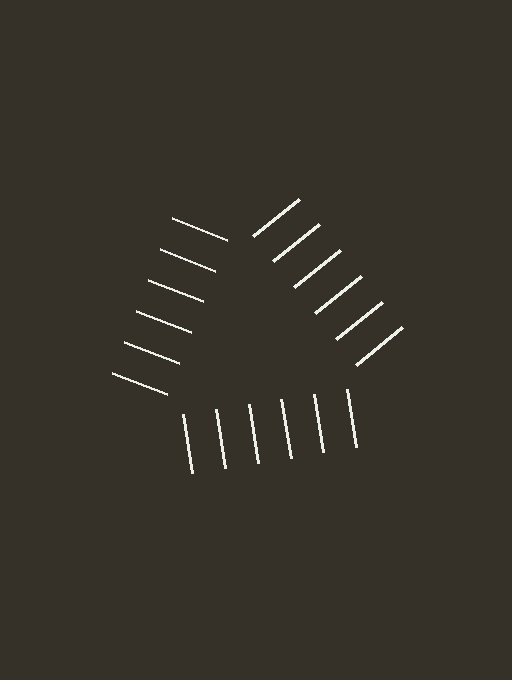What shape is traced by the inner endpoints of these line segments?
An illusory triangle — the line segments terminate on its edges but no continuous stroke is drawn.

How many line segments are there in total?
18 — 6 along each of the 3 edges.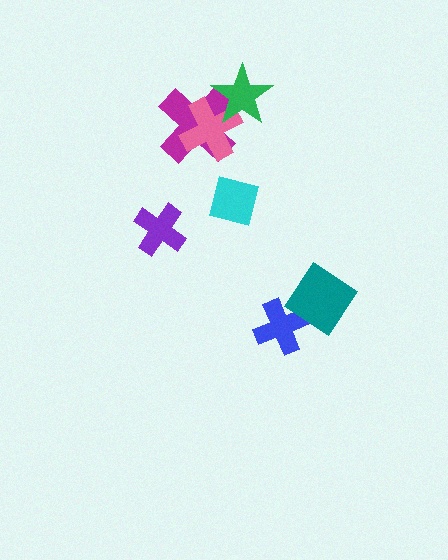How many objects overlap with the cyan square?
0 objects overlap with the cyan square.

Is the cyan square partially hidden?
No, no other shape covers it.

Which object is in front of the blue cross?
The teal diamond is in front of the blue cross.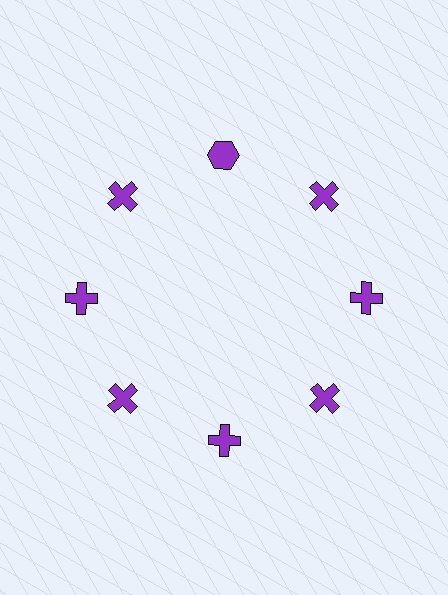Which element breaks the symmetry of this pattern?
The purple hexagon at roughly the 12 o'clock position breaks the symmetry. All other shapes are purple crosses.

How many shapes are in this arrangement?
There are 8 shapes arranged in a ring pattern.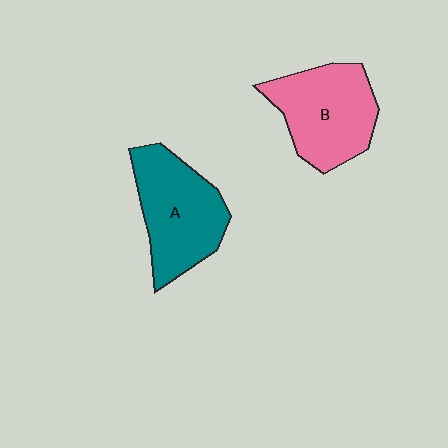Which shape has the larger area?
Shape A (teal).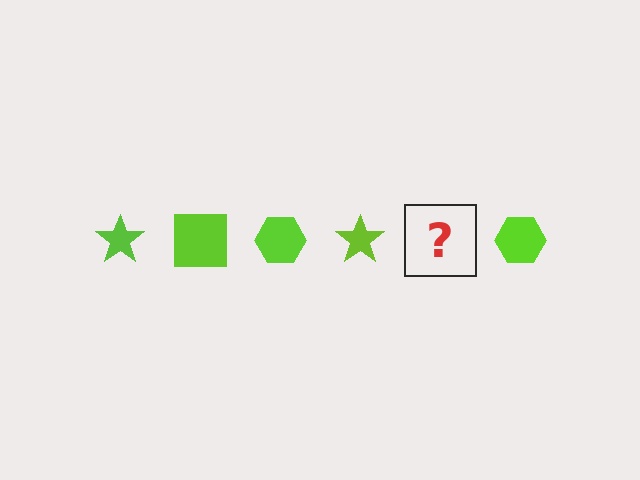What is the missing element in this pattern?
The missing element is a lime square.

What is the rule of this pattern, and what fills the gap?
The rule is that the pattern cycles through star, square, hexagon shapes in lime. The gap should be filled with a lime square.